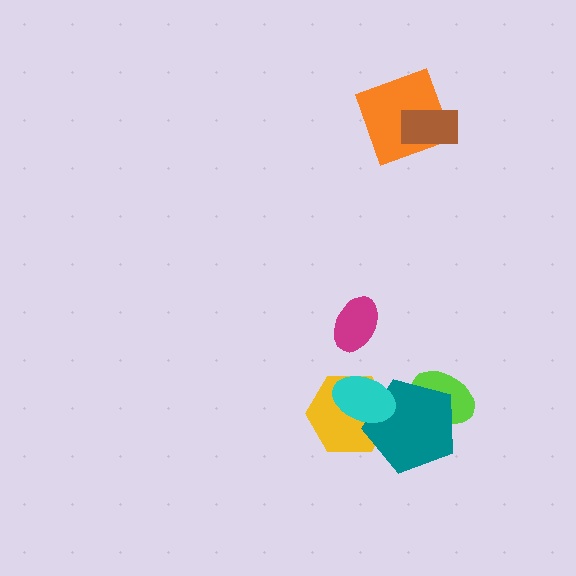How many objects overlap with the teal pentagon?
3 objects overlap with the teal pentagon.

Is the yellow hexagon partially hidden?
Yes, it is partially covered by another shape.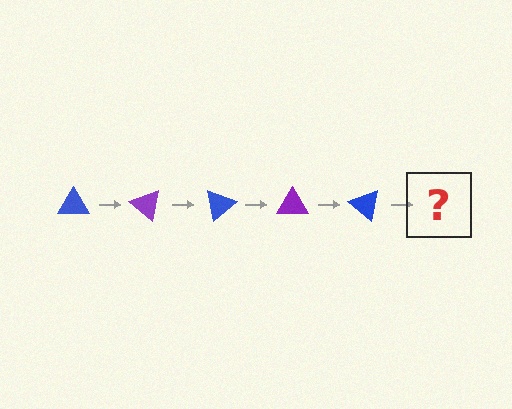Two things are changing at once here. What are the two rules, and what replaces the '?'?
The two rules are that it rotates 40 degrees each step and the color cycles through blue and purple. The '?' should be a purple triangle, rotated 200 degrees from the start.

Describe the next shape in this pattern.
It should be a purple triangle, rotated 200 degrees from the start.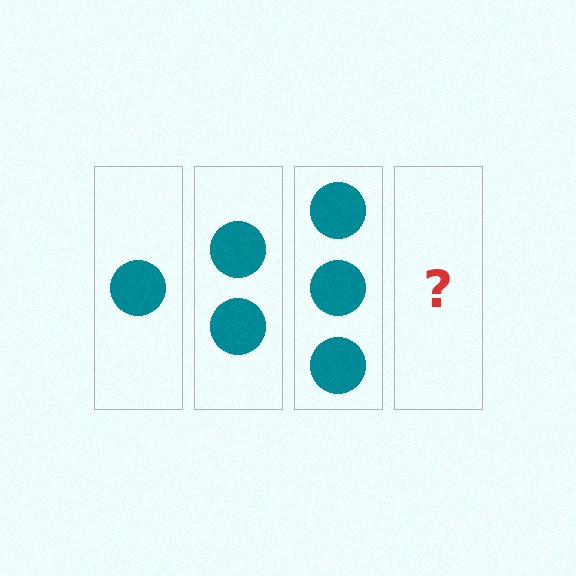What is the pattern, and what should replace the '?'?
The pattern is that each step adds one more circle. The '?' should be 4 circles.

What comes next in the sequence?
The next element should be 4 circles.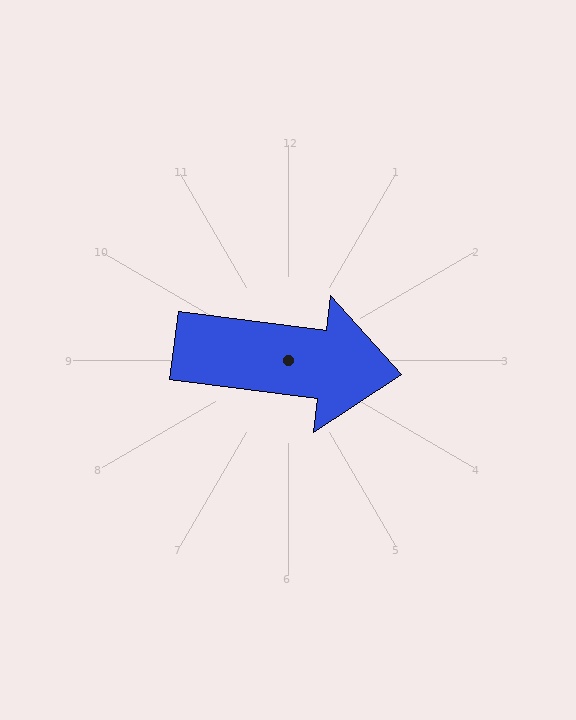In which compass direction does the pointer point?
East.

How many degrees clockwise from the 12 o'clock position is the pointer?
Approximately 97 degrees.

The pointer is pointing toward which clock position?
Roughly 3 o'clock.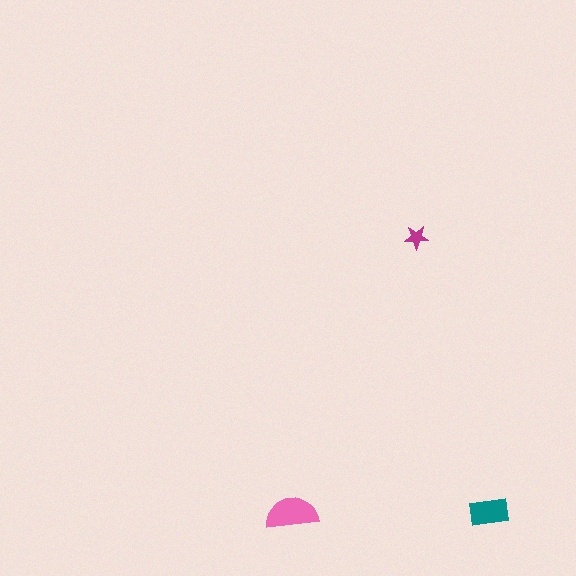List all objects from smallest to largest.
The magenta star, the teal rectangle, the pink semicircle.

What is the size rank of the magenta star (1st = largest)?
3rd.